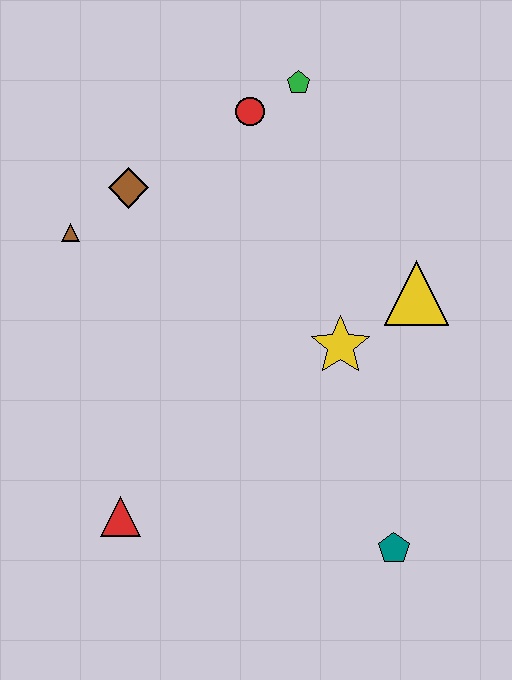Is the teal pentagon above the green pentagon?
No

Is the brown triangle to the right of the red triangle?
No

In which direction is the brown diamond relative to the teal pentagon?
The brown diamond is above the teal pentagon.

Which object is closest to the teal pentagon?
The yellow star is closest to the teal pentagon.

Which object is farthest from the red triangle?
The green pentagon is farthest from the red triangle.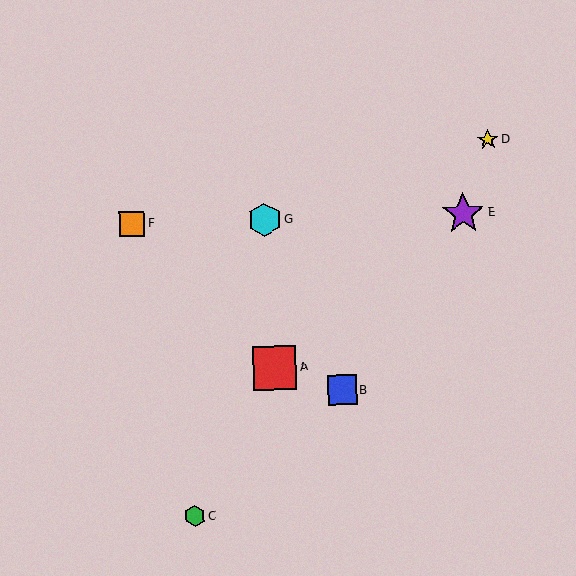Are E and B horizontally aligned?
No, E is at y≈214 and B is at y≈390.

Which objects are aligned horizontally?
Objects E, F, G are aligned horizontally.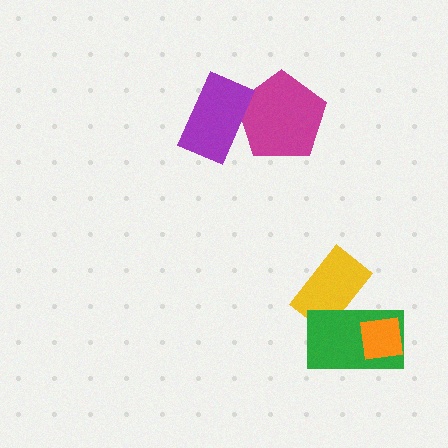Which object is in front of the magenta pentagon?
The purple rectangle is in front of the magenta pentagon.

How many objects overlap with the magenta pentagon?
1 object overlaps with the magenta pentagon.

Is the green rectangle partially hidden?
Yes, it is partially covered by another shape.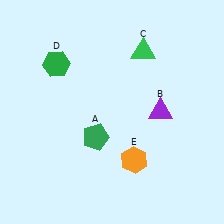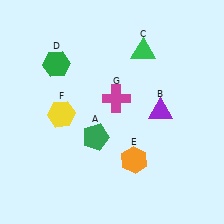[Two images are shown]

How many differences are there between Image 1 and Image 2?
There are 2 differences between the two images.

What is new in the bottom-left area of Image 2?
A yellow hexagon (F) was added in the bottom-left area of Image 2.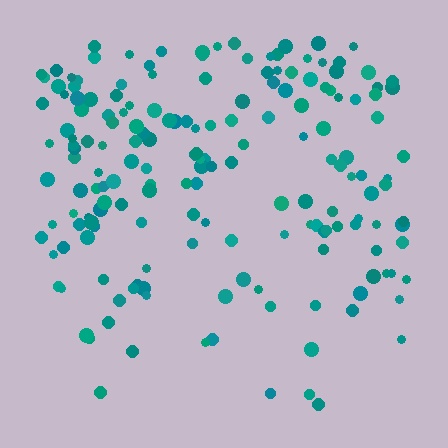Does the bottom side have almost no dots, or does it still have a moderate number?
Still a moderate number, just noticeably fewer than the top.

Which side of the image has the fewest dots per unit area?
The bottom.